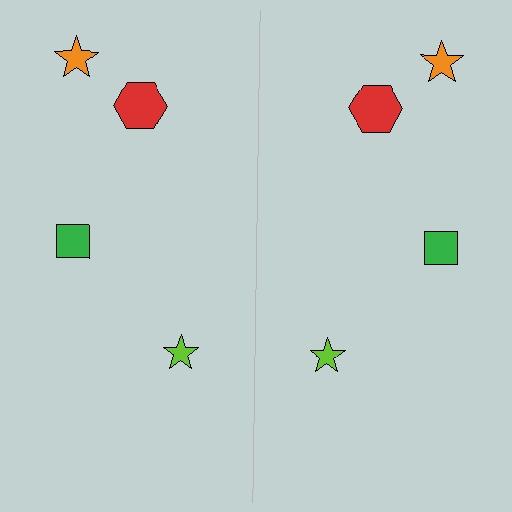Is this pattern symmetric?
Yes, this pattern has bilateral (reflection) symmetry.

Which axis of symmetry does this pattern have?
The pattern has a vertical axis of symmetry running through the center of the image.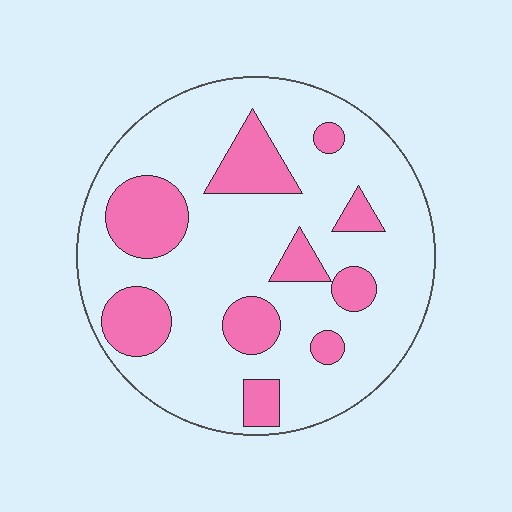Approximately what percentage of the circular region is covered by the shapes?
Approximately 25%.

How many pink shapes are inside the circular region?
10.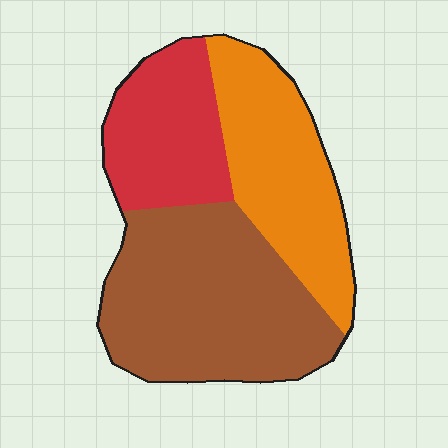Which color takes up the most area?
Brown, at roughly 45%.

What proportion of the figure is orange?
Orange takes up between a quarter and a half of the figure.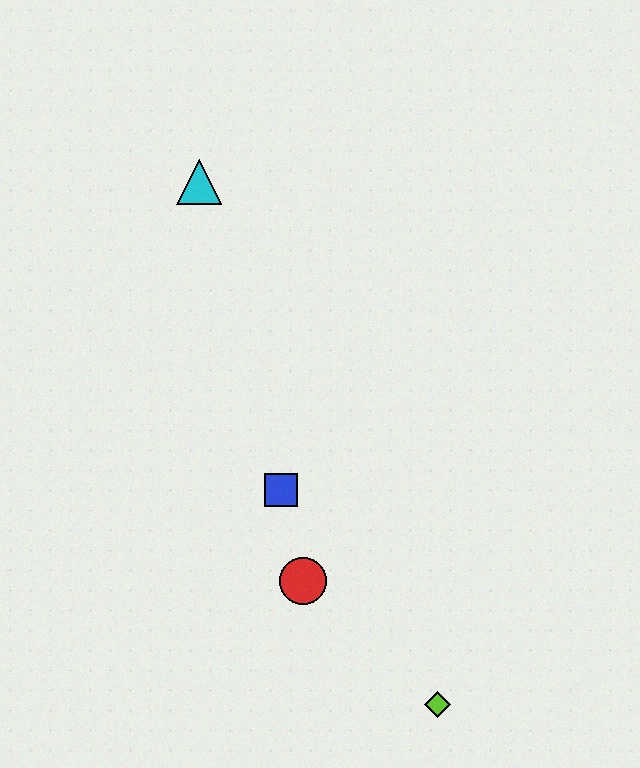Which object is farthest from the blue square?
The cyan triangle is farthest from the blue square.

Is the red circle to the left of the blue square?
No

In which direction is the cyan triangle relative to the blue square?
The cyan triangle is above the blue square.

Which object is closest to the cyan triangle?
The blue square is closest to the cyan triangle.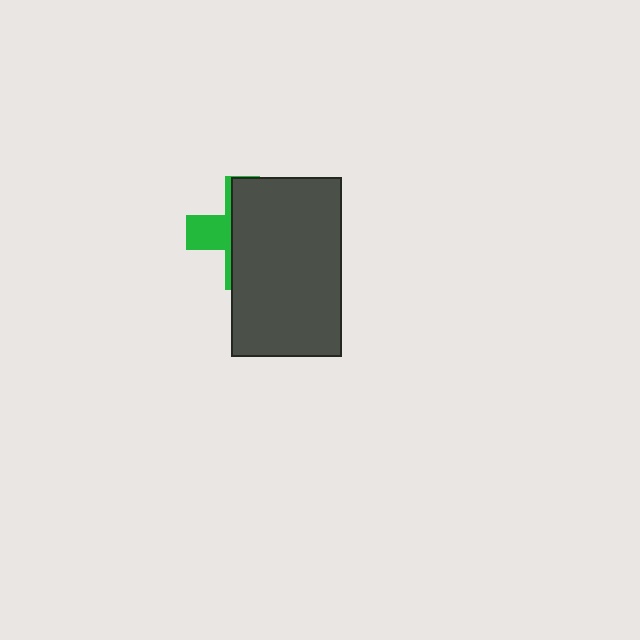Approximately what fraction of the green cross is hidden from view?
Roughly 68% of the green cross is hidden behind the dark gray rectangle.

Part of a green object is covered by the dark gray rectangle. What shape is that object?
It is a cross.